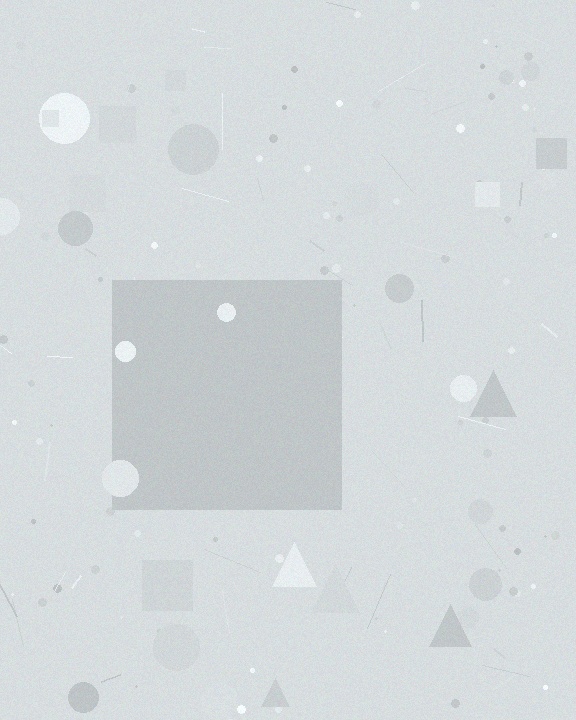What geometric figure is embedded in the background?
A square is embedded in the background.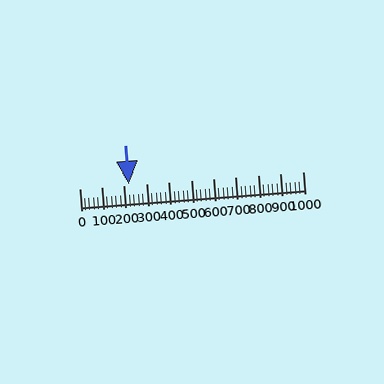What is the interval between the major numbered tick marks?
The major tick marks are spaced 100 units apart.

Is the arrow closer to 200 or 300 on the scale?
The arrow is closer to 200.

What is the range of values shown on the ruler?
The ruler shows values from 0 to 1000.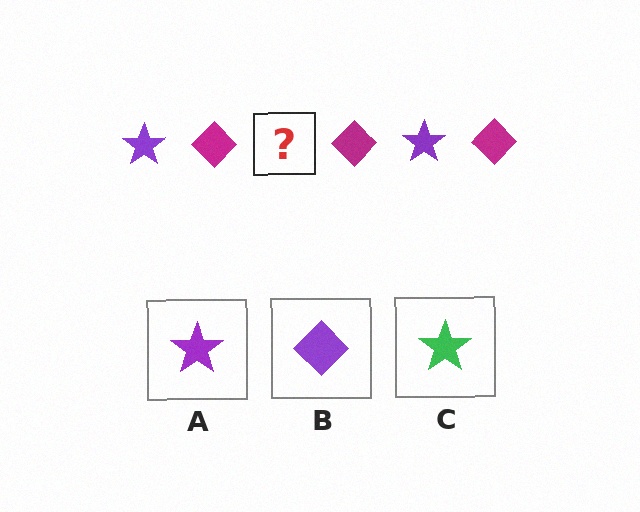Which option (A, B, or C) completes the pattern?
A.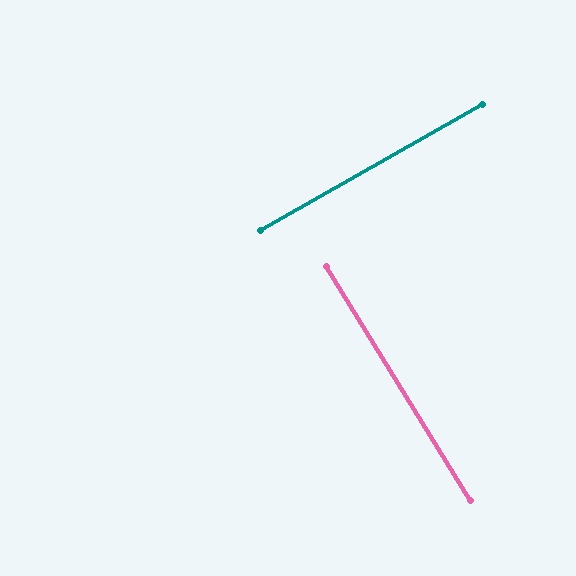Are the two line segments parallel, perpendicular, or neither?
Perpendicular — they meet at approximately 88°.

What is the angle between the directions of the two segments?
Approximately 88 degrees.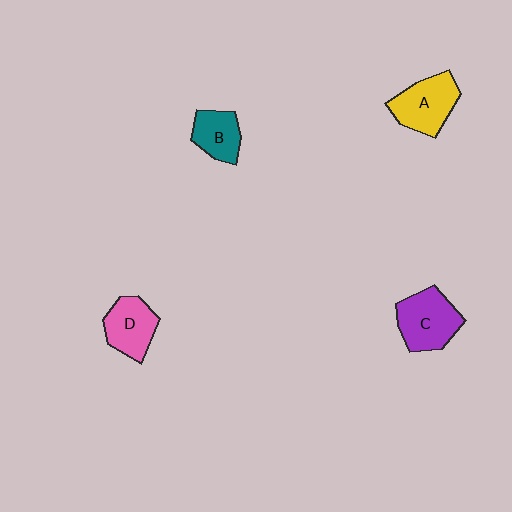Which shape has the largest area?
Shape C (purple).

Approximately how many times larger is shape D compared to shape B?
Approximately 1.2 times.